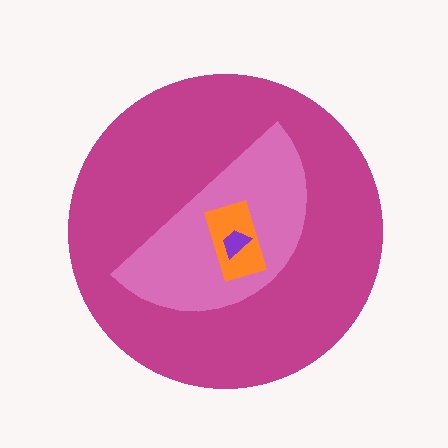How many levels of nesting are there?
4.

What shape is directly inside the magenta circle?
The pink semicircle.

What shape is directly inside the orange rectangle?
The purple trapezoid.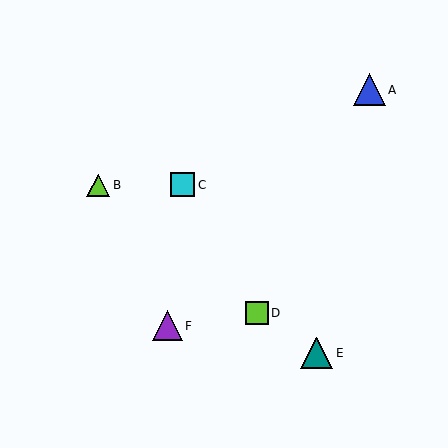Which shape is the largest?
The teal triangle (labeled E) is the largest.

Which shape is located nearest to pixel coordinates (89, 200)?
The lime triangle (labeled B) at (98, 185) is nearest to that location.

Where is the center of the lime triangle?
The center of the lime triangle is at (98, 185).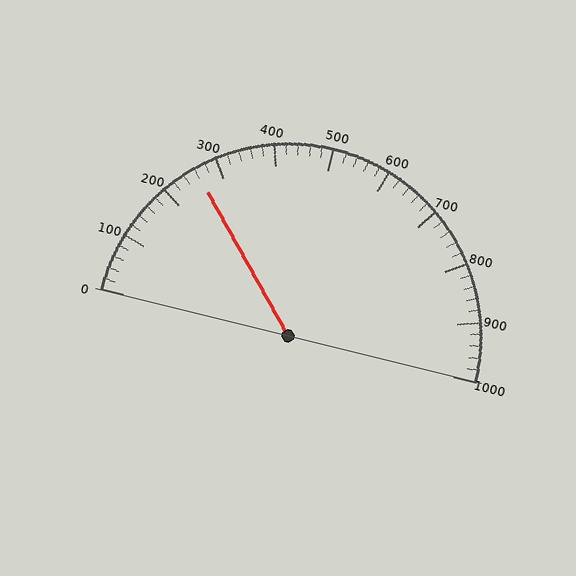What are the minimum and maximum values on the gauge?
The gauge ranges from 0 to 1000.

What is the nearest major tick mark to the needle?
The nearest major tick mark is 300.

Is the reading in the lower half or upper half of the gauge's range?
The reading is in the lower half of the range (0 to 1000).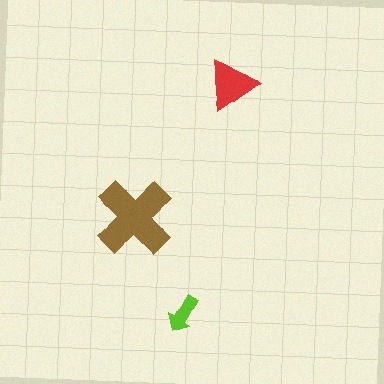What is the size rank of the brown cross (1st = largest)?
1st.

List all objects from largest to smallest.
The brown cross, the red triangle, the lime arrow.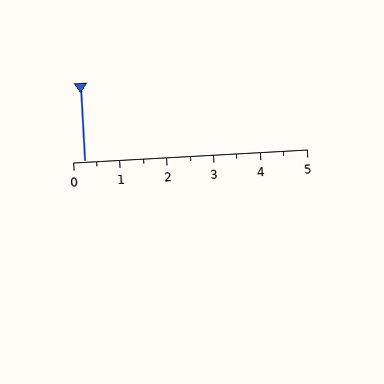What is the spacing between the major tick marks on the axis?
The major ticks are spaced 1 apart.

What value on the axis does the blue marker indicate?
The marker indicates approximately 0.2.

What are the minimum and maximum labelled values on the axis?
The axis runs from 0 to 5.